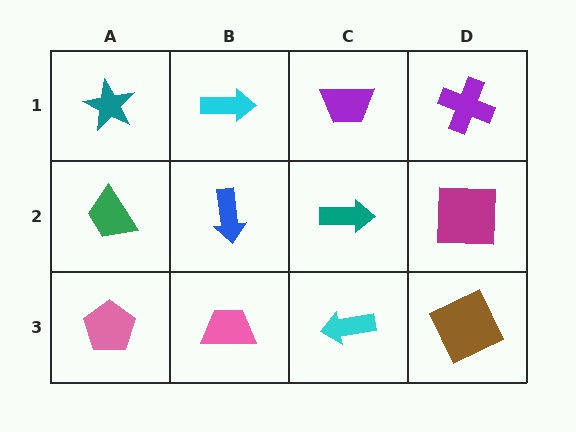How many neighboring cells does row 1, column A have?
2.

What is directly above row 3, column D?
A magenta square.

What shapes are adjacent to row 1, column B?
A blue arrow (row 2, column B), a teal star (row 1, column A), a purple trapezoid (row 1, column C).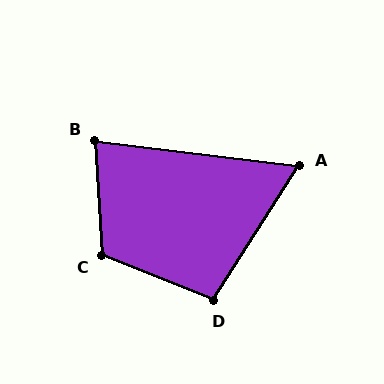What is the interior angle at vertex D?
Approximately 101 degrees (obtuse).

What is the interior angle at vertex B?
Approximately 79 degrees (acute).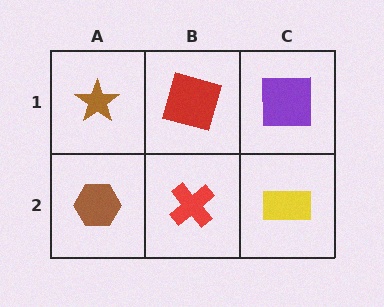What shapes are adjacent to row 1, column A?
A brown hexagon (row 2, column A), a red square (row 1, column B).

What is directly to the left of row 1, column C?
A red square.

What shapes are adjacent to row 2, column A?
A brown star (row 1, column A), a red cross (row 2, column B).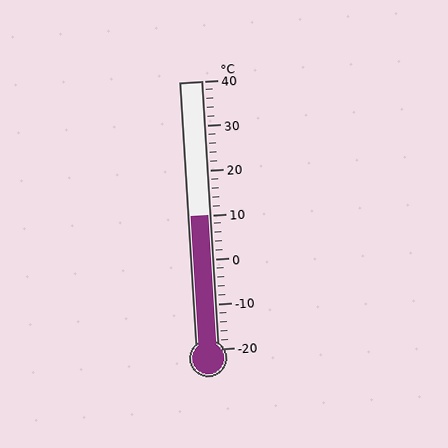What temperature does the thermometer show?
The thermometer shows approximately 10°C.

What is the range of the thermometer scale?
The thermometer scale ranges from -20°C to 40°C.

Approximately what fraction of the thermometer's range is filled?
The thermometer is filled to approximately 50% of its range.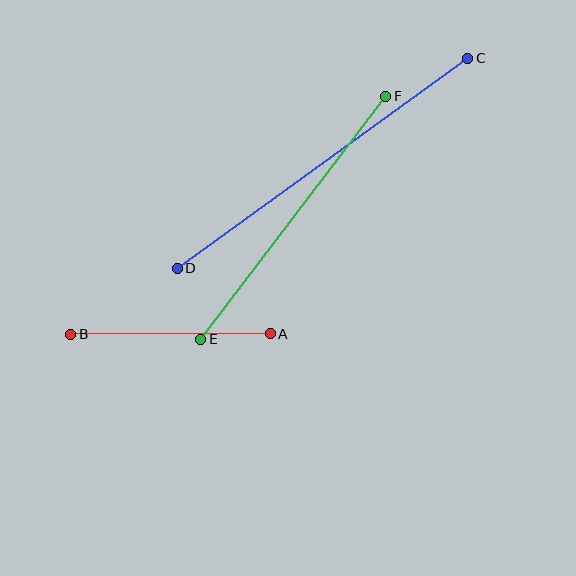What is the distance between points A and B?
The distance is approximately 200 pixels.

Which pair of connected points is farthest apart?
Points C and D are farthest apart.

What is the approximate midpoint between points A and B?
The midpoint is at approximately (170, 334) pixels.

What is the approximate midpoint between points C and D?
The midpoint is at approximately (322, 163) pixels.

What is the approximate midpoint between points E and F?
The midpoint is at approximately (293, 218) pixels.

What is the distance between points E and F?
The distance is approximately 306 pixels.